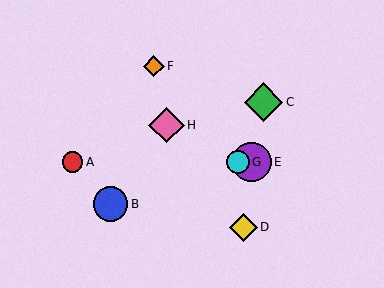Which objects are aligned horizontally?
Objects A, E, G are aligned horizontally.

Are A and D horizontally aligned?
No, A is at y≈162 and D is at y≈227.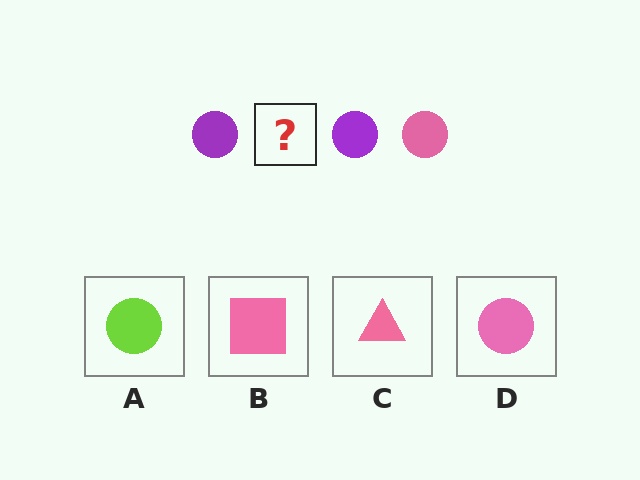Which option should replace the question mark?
Option D.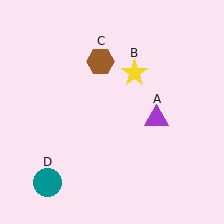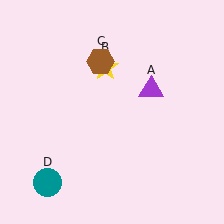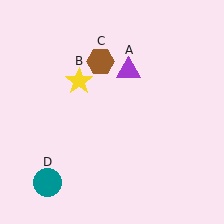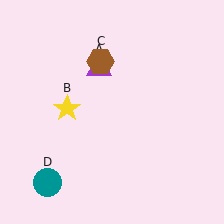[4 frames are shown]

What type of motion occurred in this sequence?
The purple triangle (object A), yellow star (object B) rotated counterclockwise around the center of the scene.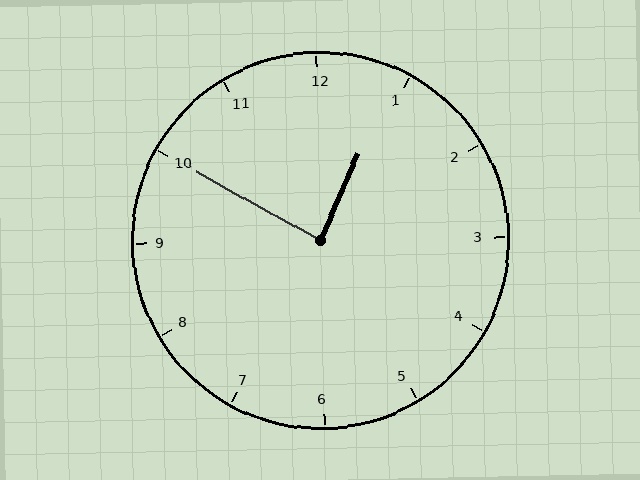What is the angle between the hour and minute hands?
Approximately 85 degrees.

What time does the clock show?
12:50.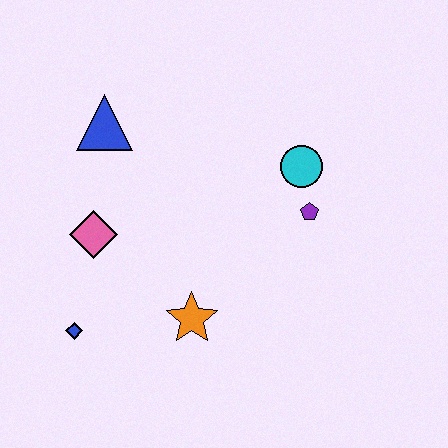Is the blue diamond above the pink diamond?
No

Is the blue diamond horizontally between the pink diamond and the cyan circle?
No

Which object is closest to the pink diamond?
The blue diamond is closest to the pink diamond.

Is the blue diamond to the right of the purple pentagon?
No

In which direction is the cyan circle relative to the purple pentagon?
The cyan circle is above the purple pentagon.